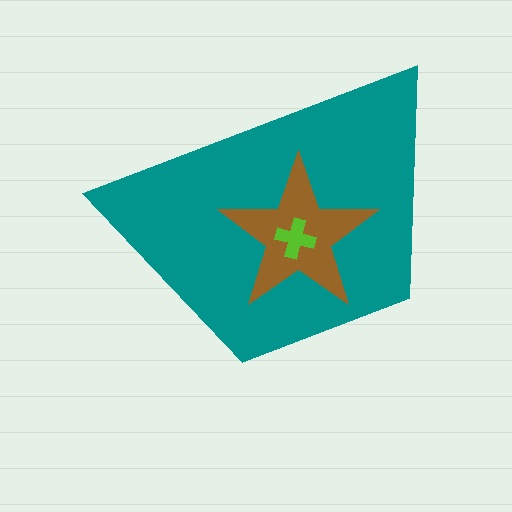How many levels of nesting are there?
3.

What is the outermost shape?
The teal trapezoid.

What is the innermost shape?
The lime cross.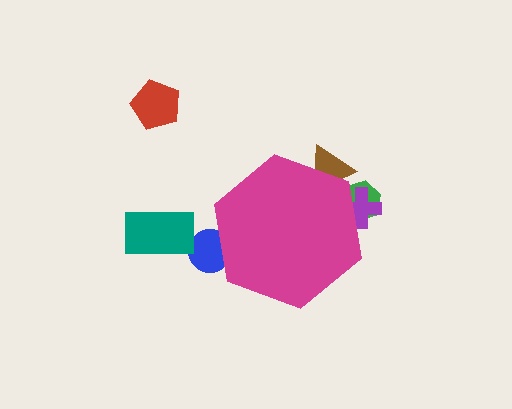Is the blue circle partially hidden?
Yes, the blue circle is partially hidden behind the magenta hexagon.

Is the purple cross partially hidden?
Yes, the purple cross is partially hidden behind the magenta hexagon.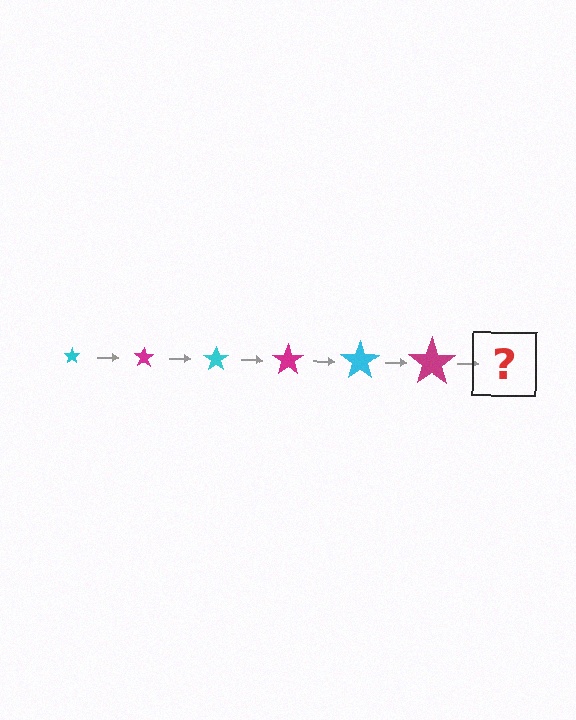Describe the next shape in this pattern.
It should be a cyan star, larger than the previous one.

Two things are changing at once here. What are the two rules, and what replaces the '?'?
The two rules are that the star grows larger each step and the color cycles through cyan and magenta. The '?' should be a cyan star, larger than the previous one.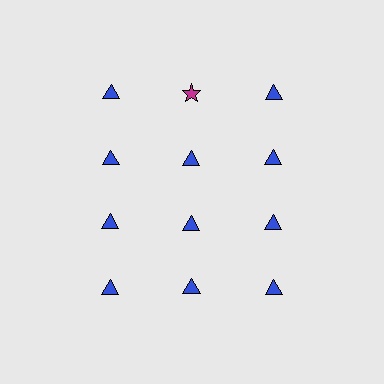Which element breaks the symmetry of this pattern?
The magenta star in the top row, second from left column breaks the symmetry. All other shapes are blue triangles.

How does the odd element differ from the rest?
It differs in both color (magenta instead of blue) and shape (star instead of triangle).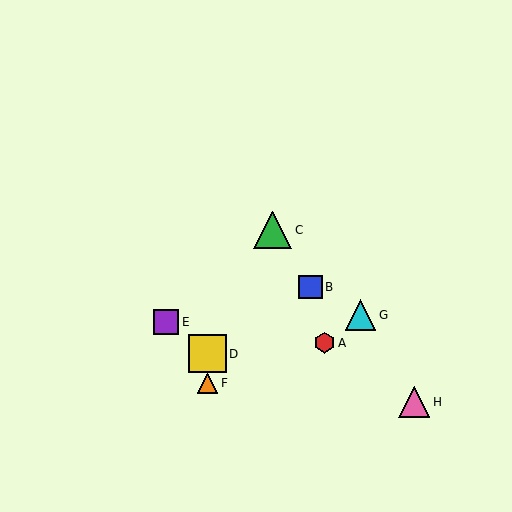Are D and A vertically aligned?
No, D is at x≈207 and A is at x≈325.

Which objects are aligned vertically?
Objects D, F are aligned vertically.